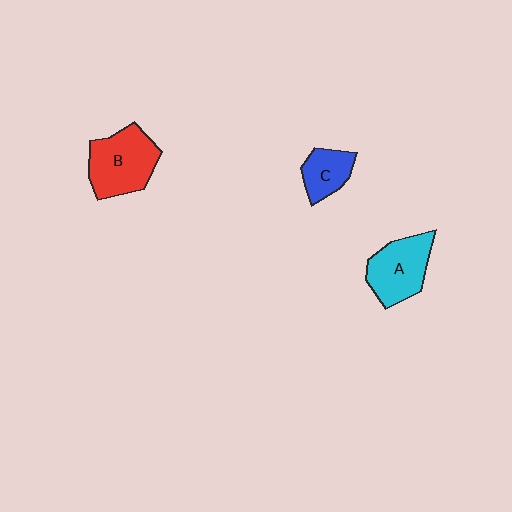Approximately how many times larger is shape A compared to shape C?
Approximately 1.6 times.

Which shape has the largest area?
Shape B (red).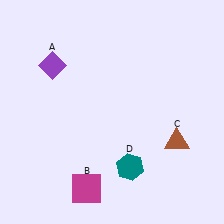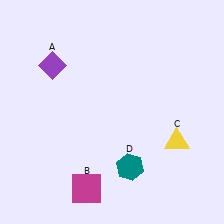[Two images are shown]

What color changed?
The triangle (C) changed from brown in Image 1 to yellow in Image 2.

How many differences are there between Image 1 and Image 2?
There is 1 difference between the two images.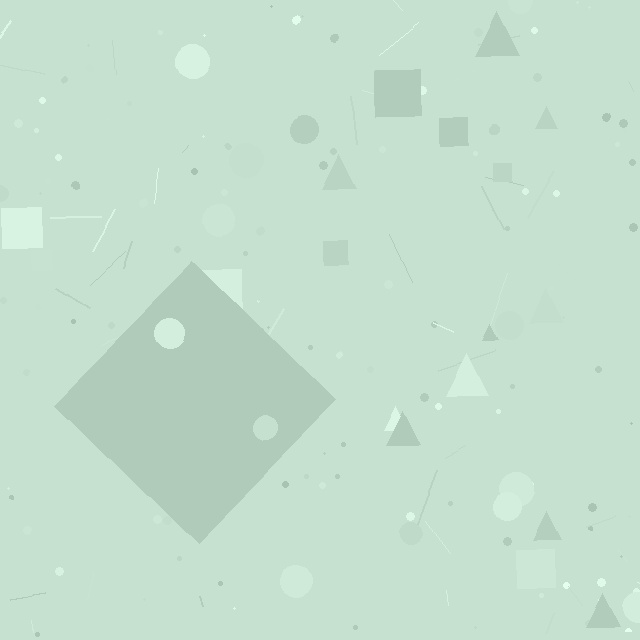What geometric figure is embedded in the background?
A diamond is embedded in the background.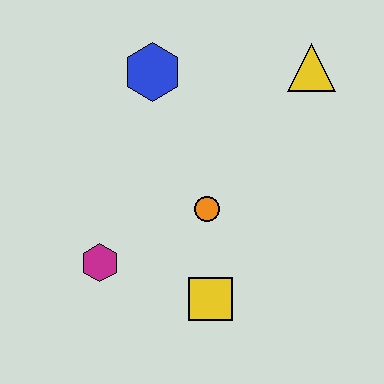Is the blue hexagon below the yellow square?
No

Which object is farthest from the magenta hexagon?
The yellow triangle is farthest from the magenta hexagon.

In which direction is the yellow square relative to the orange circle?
The yellow square is below the orange circle.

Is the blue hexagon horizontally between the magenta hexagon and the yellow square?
Yes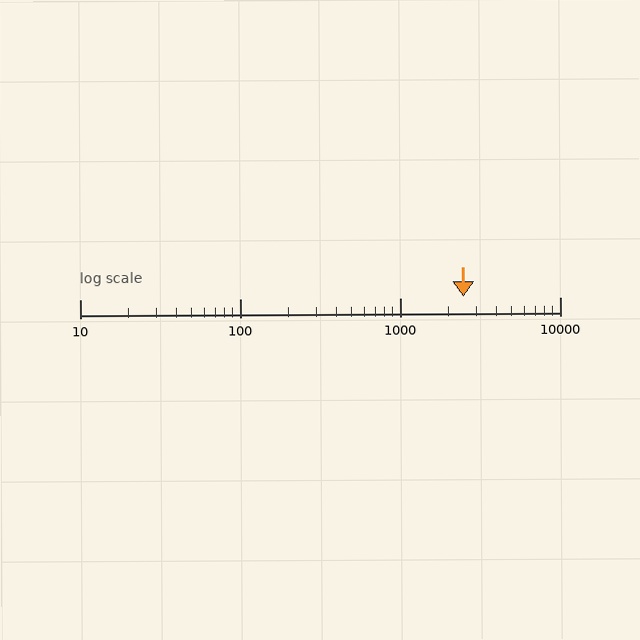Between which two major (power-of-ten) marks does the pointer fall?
The pointer is between 1000 and 10000.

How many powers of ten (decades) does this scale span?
The scale spans 3 decades, from 10 to 10000.